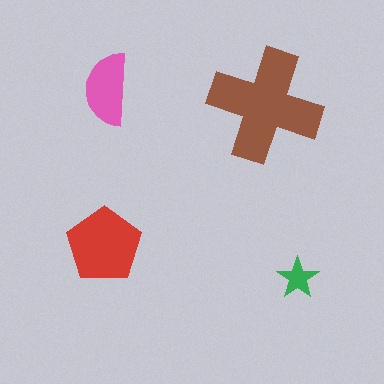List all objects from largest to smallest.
The brown cross, the red pentagon, the pink semicircle, the green star.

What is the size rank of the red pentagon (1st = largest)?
2nd.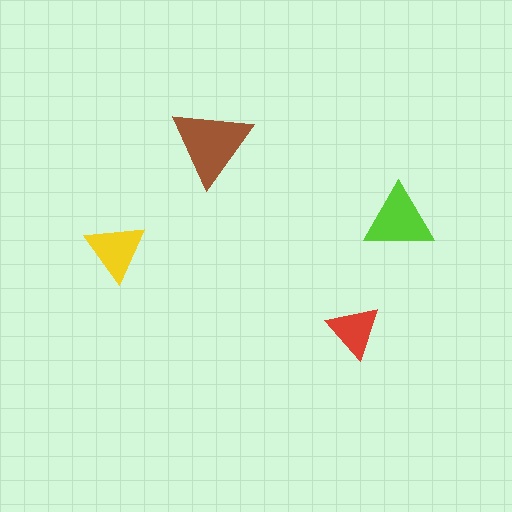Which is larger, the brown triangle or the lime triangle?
The brown one.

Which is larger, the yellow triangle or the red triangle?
The yellow one.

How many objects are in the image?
There are 4 objects in the image.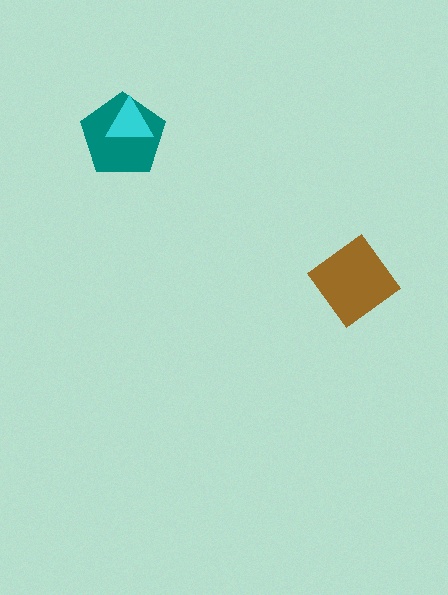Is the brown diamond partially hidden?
No, no other shape covers it.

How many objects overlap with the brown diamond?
0 objects overlap with the brown diamond.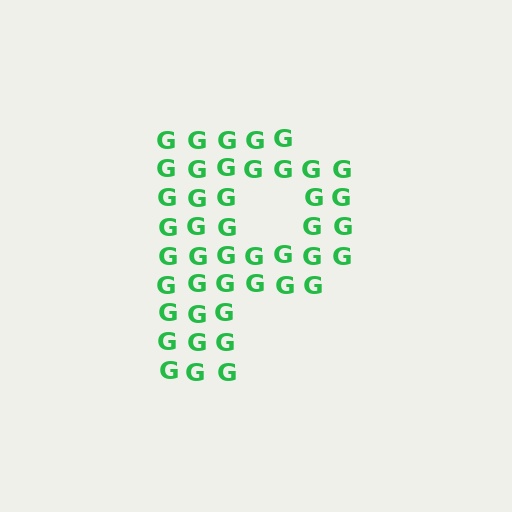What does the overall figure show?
The overall figure shows the letter P.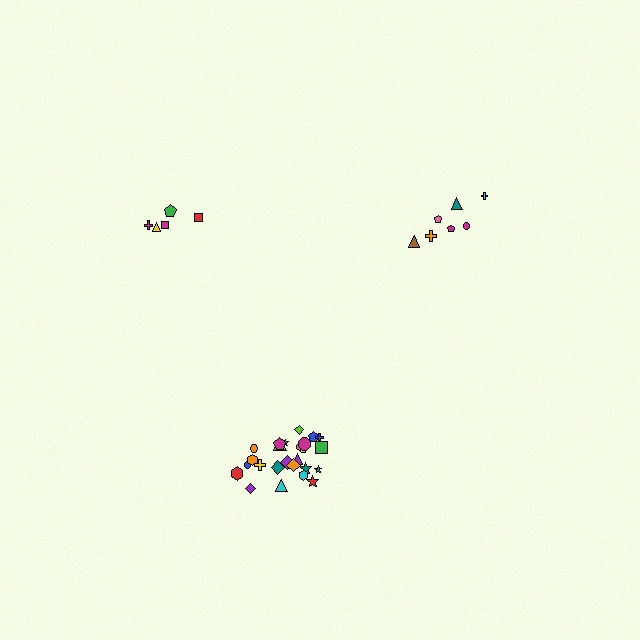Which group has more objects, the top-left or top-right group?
The top-right group.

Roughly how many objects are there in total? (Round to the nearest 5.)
Roughly 35 objects in total.